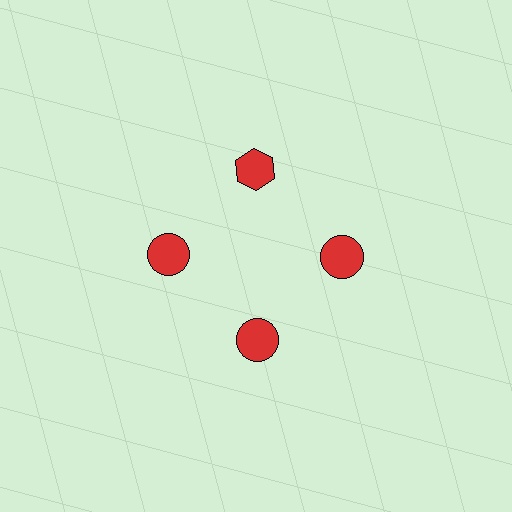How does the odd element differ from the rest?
It has a different shape: hexagon instead of circle.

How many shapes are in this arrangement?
There are 4 shapes arranged in a ring pattern.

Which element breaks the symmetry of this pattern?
The red hexagon at roughly the 12 o'clock position breaks the symmetry. All other shapes are red circles.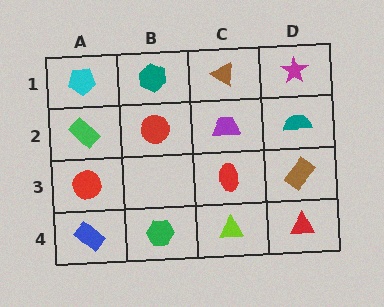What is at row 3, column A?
A red circle.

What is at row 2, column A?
A green rectangle.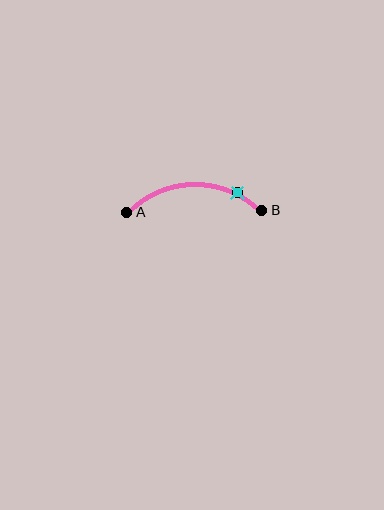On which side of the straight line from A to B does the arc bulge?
The arc bulges above the straight line connecting A and B.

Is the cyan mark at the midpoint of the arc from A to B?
No. The cyan mark lies on the arc but is closer to endpoint B. The arc midpoint would be at the point on the curve equidistant along the arc from both A and B.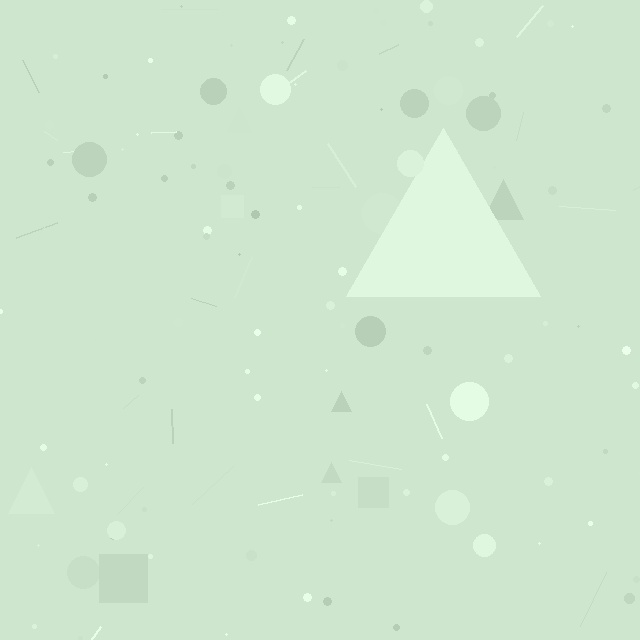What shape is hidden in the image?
A triangle is hidden in the image.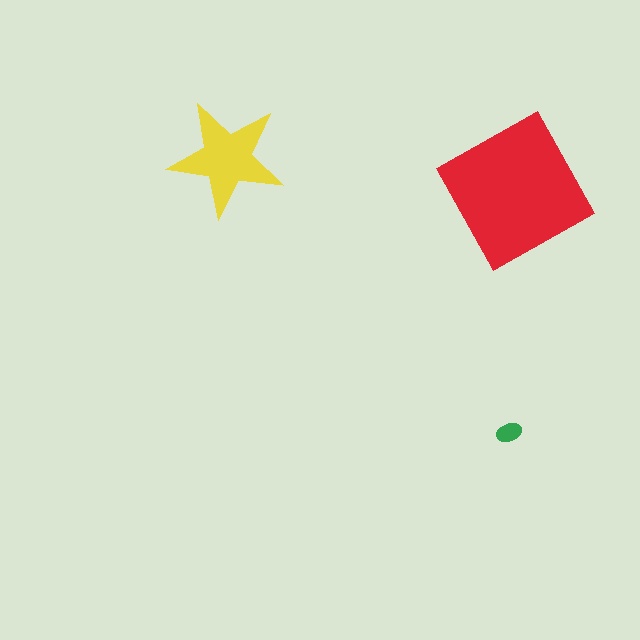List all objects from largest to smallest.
The red square, the yellow star, the green ellipse.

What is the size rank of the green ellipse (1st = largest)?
3rd.